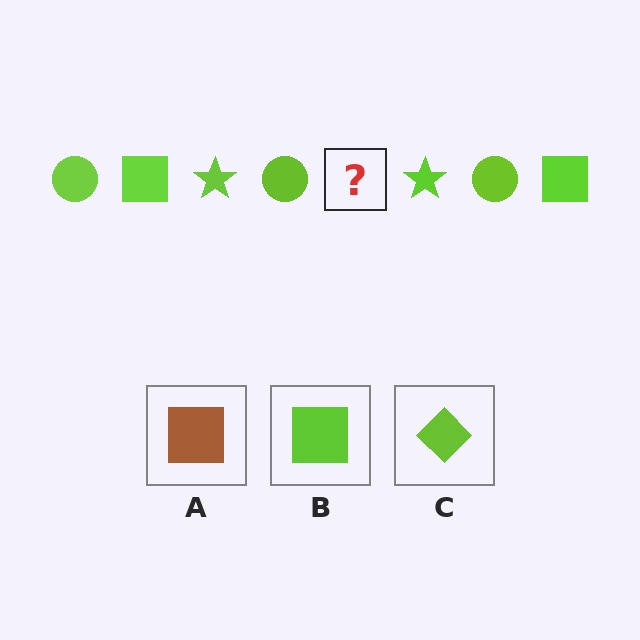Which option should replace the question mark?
Option B.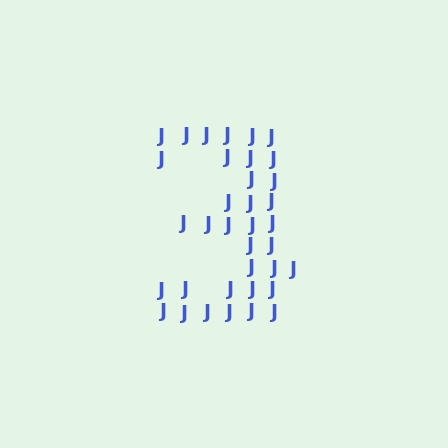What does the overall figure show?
The overall figure shows the digit 3.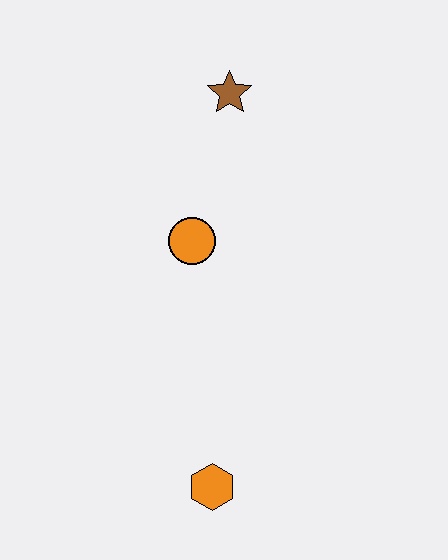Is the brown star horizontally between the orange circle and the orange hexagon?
No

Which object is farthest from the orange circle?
The orange hexagon is farthest from the orange circle.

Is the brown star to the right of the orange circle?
Yes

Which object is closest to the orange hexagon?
The orange circle is closest to the orange hexagon.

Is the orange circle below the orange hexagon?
No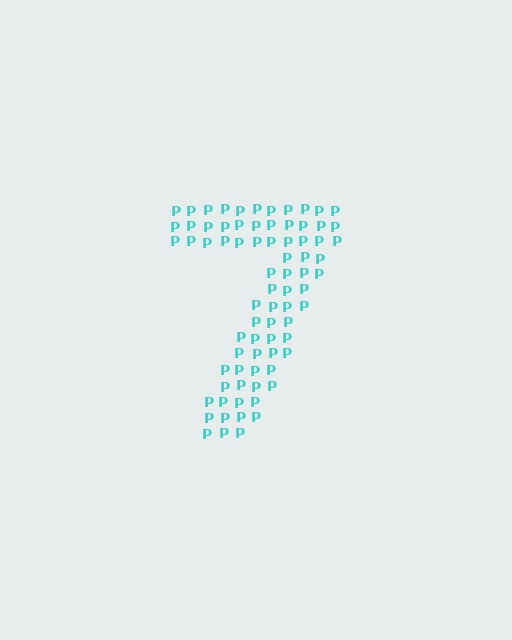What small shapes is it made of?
It is made of small letter P's.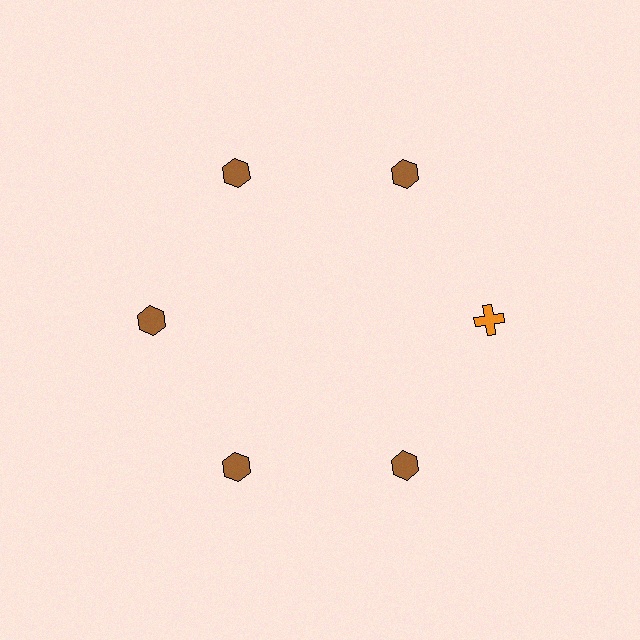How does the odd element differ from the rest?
It differs in both color (orange instead of brown) and shape (cross instead of hexagon).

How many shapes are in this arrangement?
There are 6 shapes arranged in a ring pattern.